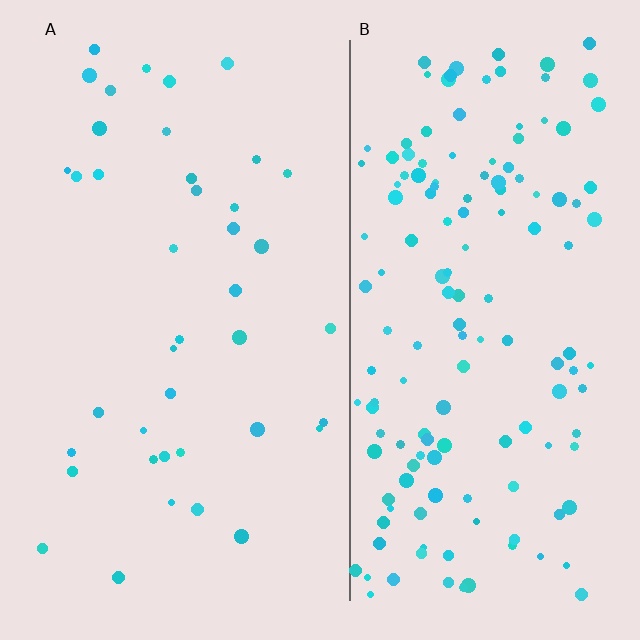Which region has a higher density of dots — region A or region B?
B (the right).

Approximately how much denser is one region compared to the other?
Approximately 3.7× — region B over region A.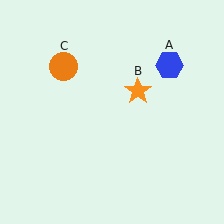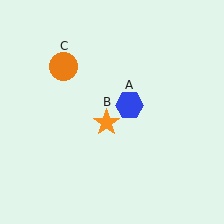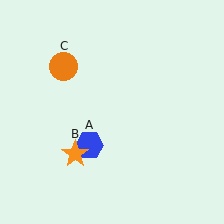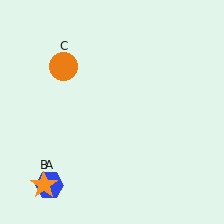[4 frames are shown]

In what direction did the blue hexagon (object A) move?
The blue hexagon (object A) moved down and to the left.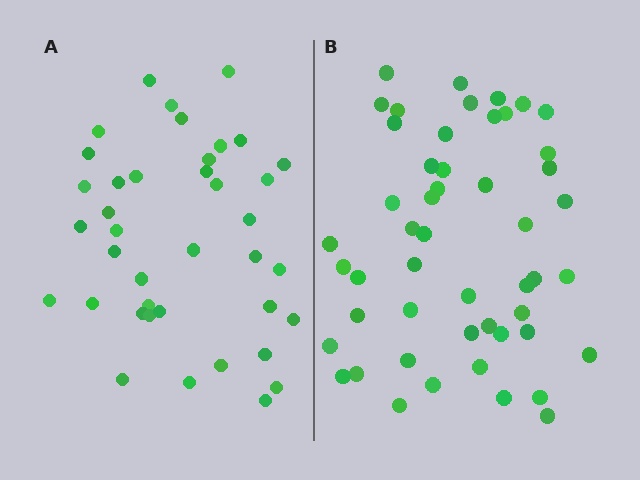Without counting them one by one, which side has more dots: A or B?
Region B (the right region) has more dots.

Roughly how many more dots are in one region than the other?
Region B has roughly 12 or so more dots than region A.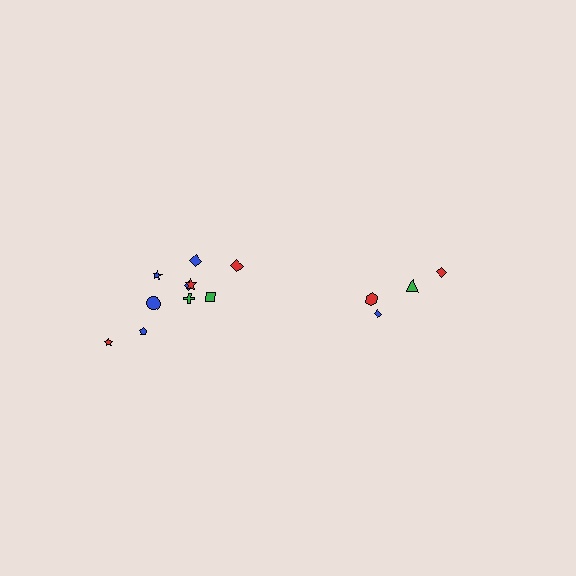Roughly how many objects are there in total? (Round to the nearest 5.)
Roughly 15 objects in total.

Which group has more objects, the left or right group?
The left group.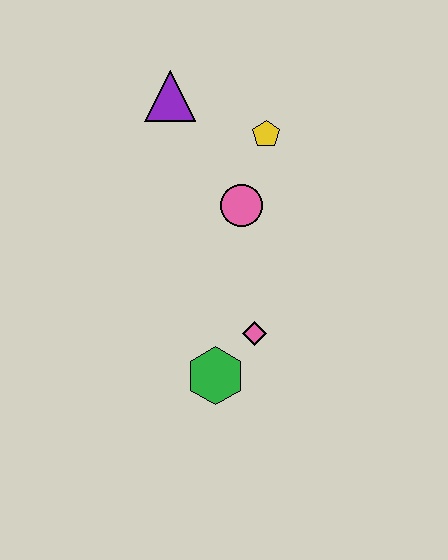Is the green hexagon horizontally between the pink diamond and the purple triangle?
Yes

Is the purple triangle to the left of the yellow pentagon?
Yes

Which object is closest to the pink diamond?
The green hexagon is closest to the pink diamond.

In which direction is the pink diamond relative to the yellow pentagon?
The pink diamond is below the yellow pentagon.